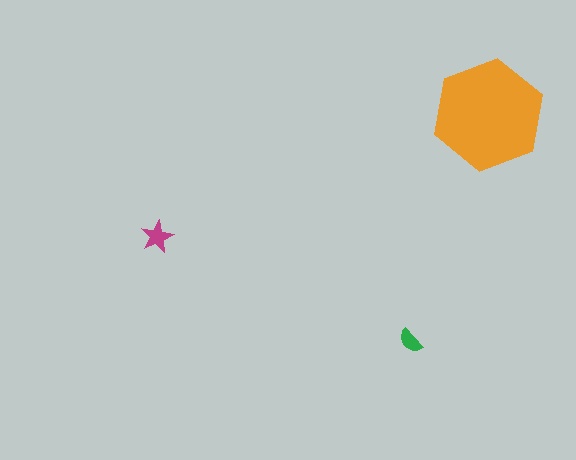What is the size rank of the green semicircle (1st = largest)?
3rd.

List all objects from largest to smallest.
The orange hexagon, the magenta star, the green semicircle.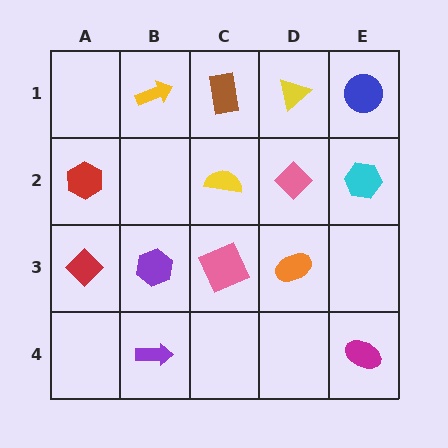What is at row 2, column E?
A cyan hexagon.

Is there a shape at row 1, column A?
No, that cell is empty.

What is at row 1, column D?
A yellow triangle.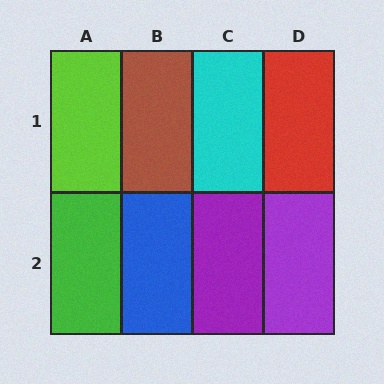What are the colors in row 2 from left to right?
Green, blue, purple, purple.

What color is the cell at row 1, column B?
Brown.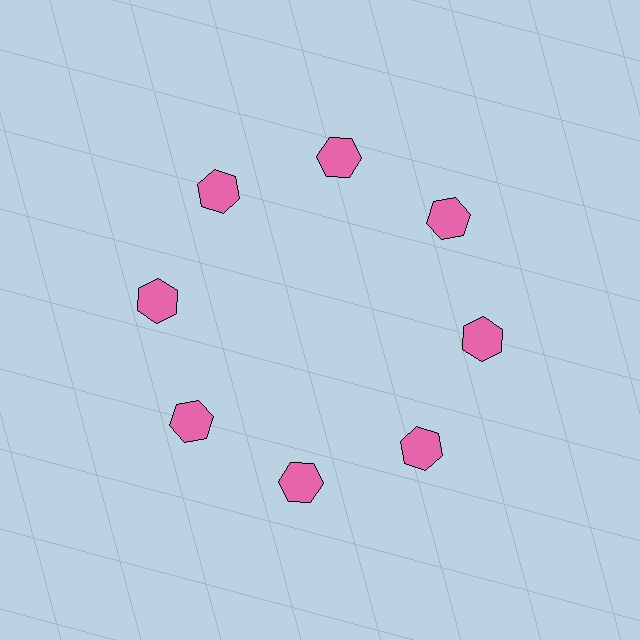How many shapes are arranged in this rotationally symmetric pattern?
There are 8 shapes, arranged in 8 groups of 1.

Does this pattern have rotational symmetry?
Yes, this pattern has 8-fold rotational symmetry. It looks the same after rotating 45 degrees around the center.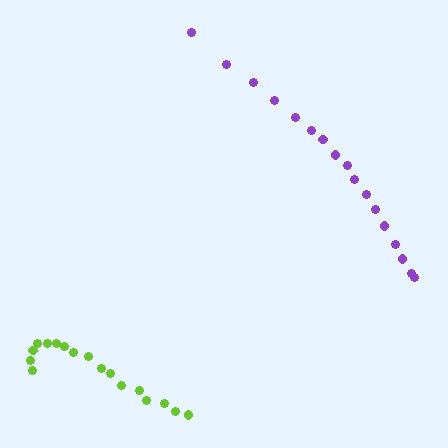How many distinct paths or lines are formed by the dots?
There are 2 distinct paths.